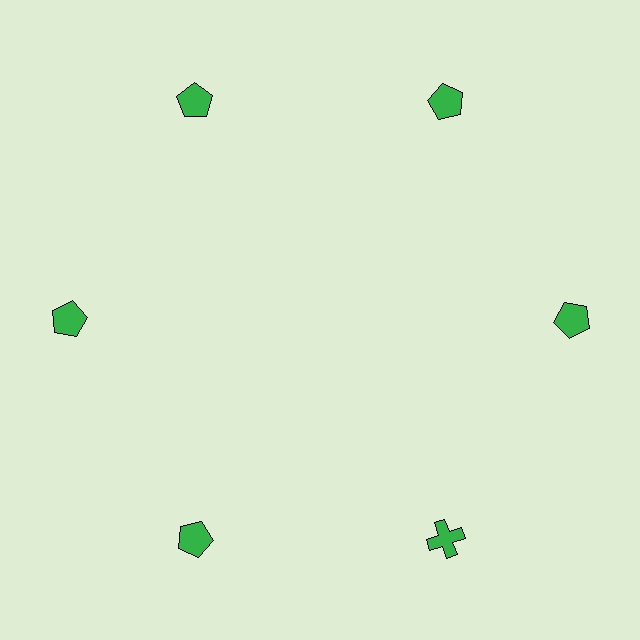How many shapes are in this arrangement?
There are 6 shapes arranged in a ring pattern.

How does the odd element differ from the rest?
It has a different shape: cross instead of pentagon.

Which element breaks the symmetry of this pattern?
The green cross at roughly the 5 o'clock position breaks the symmetry. All other shapes are green pentagons.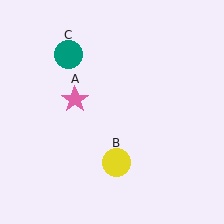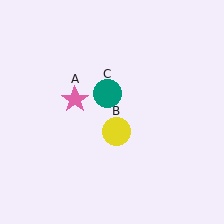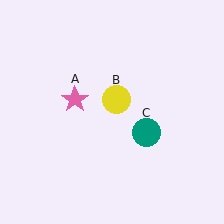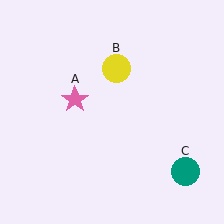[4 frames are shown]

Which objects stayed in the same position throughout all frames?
Pink star (object A) remained stationary.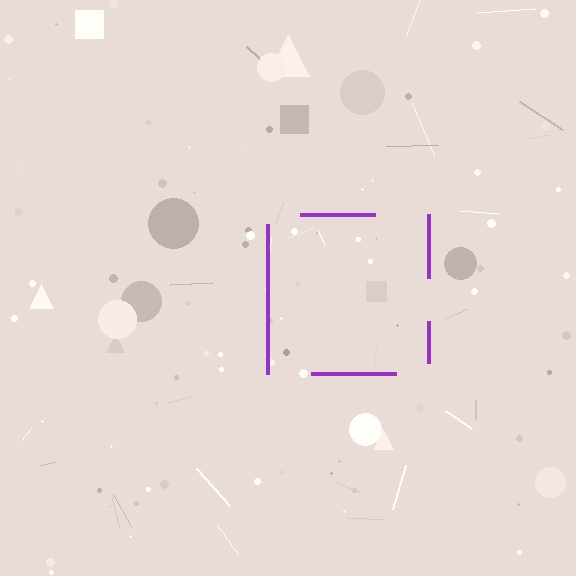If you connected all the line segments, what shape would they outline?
They would outline a square.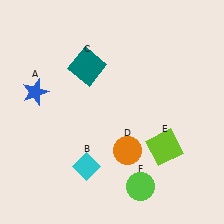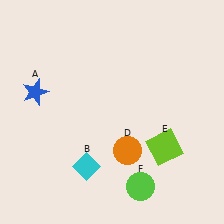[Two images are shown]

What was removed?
The teal square (C) was removed in Image 2.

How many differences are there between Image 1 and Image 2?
There is 1 difference between the two images.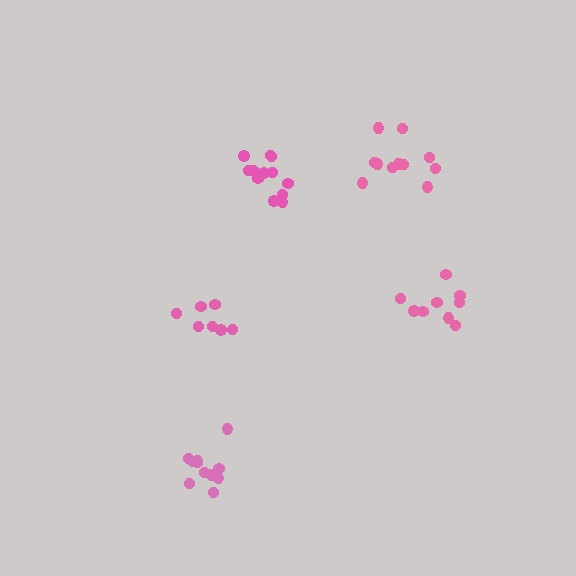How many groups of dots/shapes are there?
There are 5 groups.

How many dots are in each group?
Group 1: 12 dots, Group 2: 11 dots, Group 3: 7 dots, Group 4: 9 dots, Group 5: 11 dots (50 total).